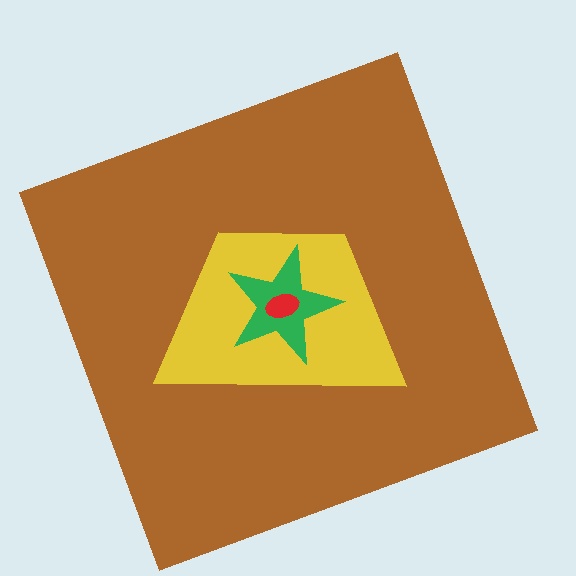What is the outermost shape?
The brown square.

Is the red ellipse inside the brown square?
Yes.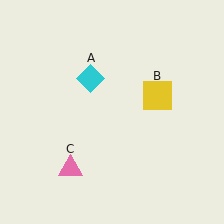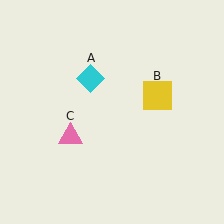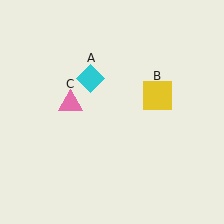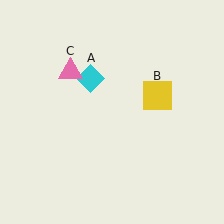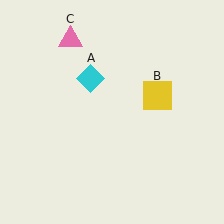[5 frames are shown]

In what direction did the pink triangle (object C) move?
The pink triangle (object C) moved up.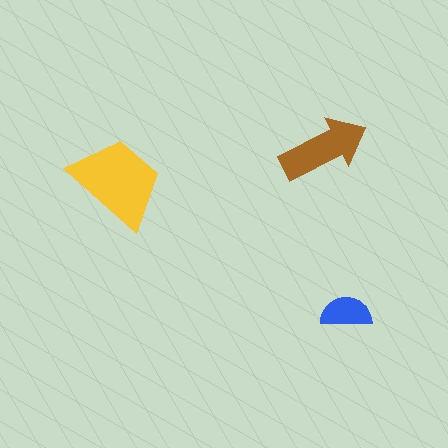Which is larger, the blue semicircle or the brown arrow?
The brown arrow.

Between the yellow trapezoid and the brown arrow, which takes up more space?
The yellow trapezoid.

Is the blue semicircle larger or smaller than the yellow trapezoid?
Smaller.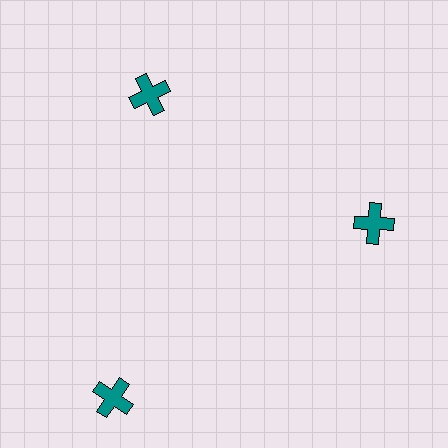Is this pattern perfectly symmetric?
No. The 3 teal crosses are arranged in a ring, but one element near the 7 o'clock position is pushed outward from the center, breaking the 3-fold rotational symmetry.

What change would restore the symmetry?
The symmetry would be restored by moving it inward, back onto the ring so that all 3 crosses sit at equal angles and equal distance from the center.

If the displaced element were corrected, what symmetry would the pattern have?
It would have 3-fold rotational symmetry — the pattern would map onto itself every 120 degrees.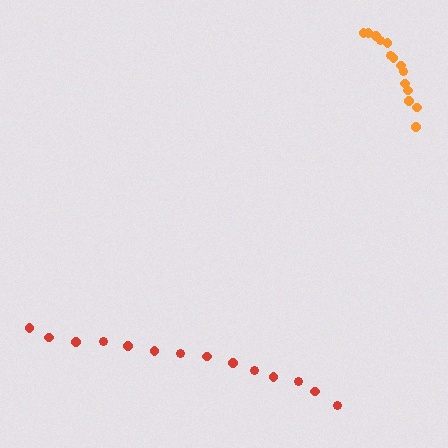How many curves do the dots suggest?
There are 2 distinct paths.